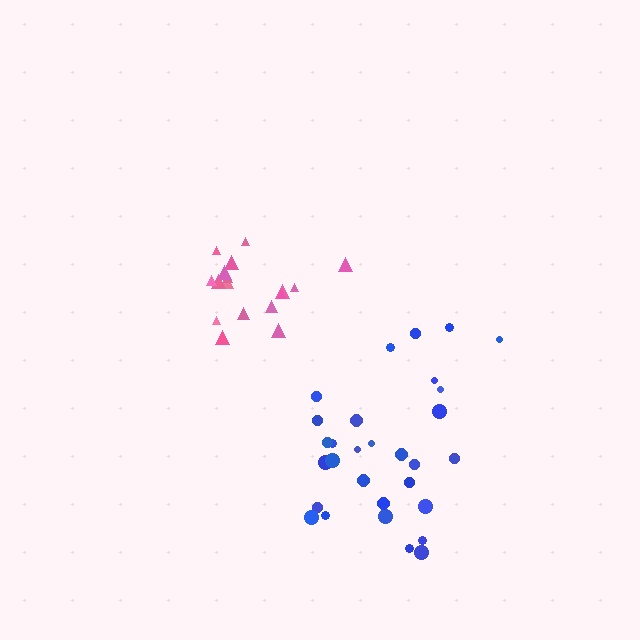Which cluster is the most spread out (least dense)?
Blue.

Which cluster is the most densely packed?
Pink.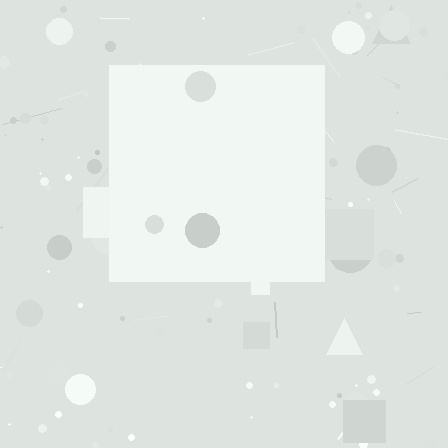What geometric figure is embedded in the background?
A square is embedded in the background.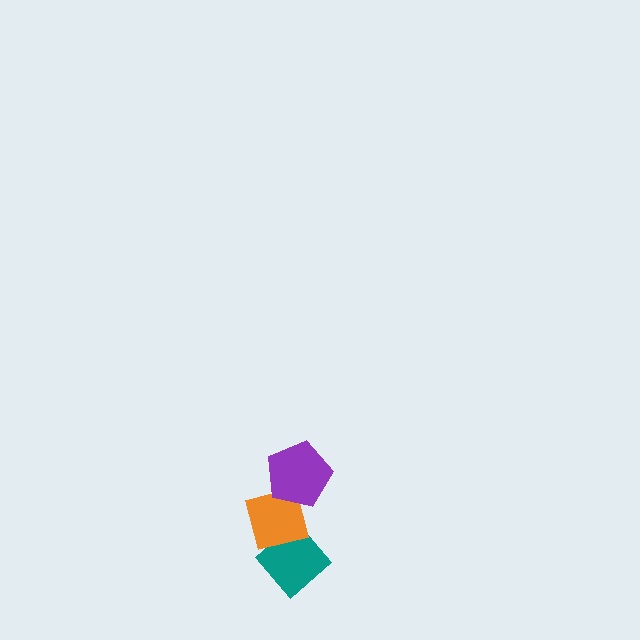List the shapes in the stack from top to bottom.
From top to bottom: the purple pentagon, the orange square, the teal diamond.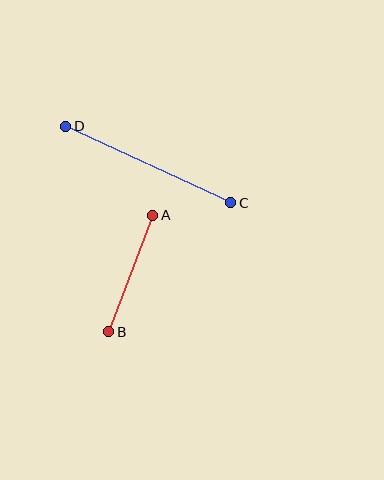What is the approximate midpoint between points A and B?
The midpoint is at approximately (131, 274) pixels.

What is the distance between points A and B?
The distance is approximately 124 pixels.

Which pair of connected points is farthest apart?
Points C and D are farthest apart.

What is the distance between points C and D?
The distance is approximately 182 pixels.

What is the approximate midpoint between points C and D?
The midpoint is at approximately (148, 165) pixels.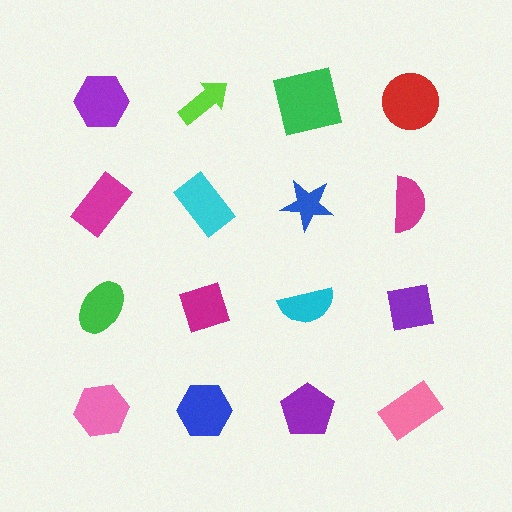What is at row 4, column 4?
A pink rectangle.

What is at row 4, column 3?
A purple pentagon.